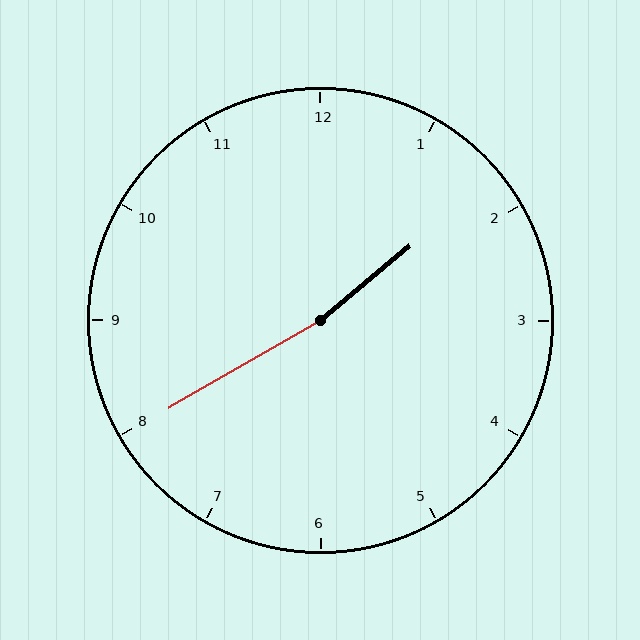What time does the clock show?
1:40.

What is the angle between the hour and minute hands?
Approximately 170 degrees.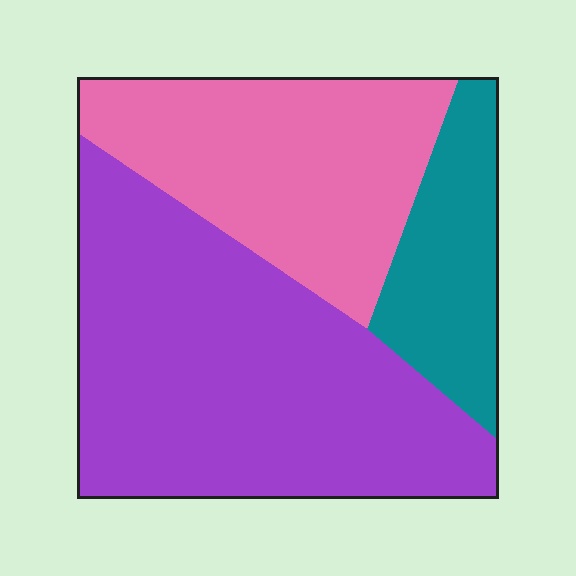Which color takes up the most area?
Purple, at roughly 50%.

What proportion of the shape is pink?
Pink covers about 30% of the shape.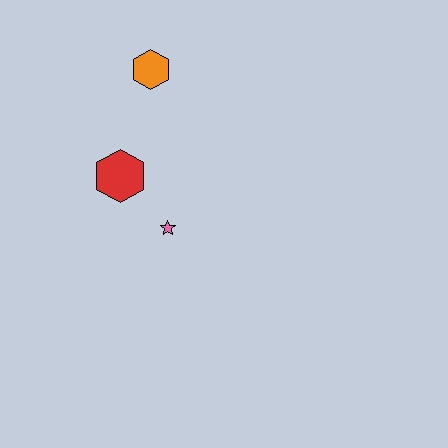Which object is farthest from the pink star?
The orange hexagon is farthest from the pink star.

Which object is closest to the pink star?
The red hexagon is closest to the pink star.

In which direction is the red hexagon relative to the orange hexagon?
The red hexagon is below the orange hexagon.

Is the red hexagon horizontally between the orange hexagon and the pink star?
No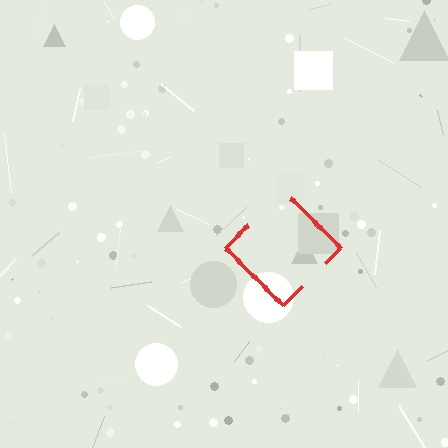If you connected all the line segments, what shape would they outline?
They would outline a diamond.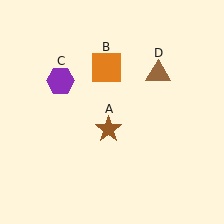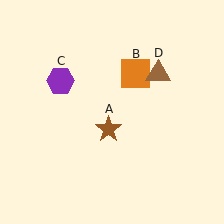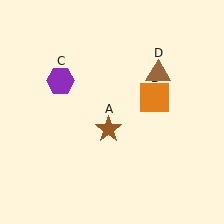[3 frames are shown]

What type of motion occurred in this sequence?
The orange square (object B) rotated clockwise around the center of the scene.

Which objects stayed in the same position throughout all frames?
Brown star (object A) and purple hexagon (object C) and brown triangle (object D) remained stationary.